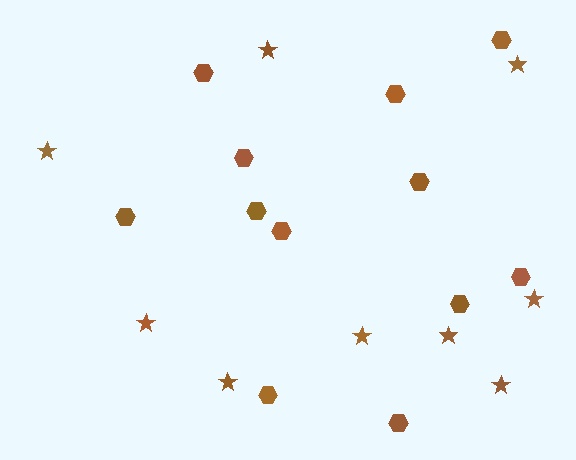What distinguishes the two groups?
There are 2 groups: one group of hexagons (12) and one group of stars (9).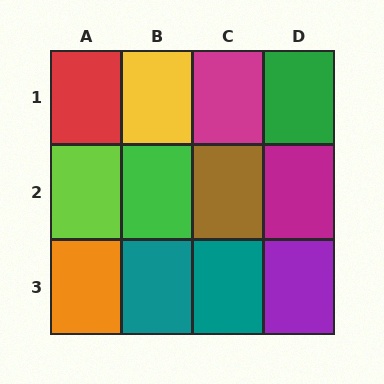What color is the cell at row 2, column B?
Green.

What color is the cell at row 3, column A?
Orange.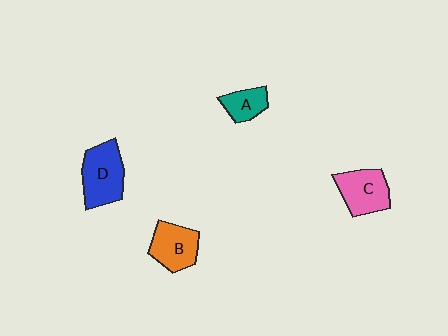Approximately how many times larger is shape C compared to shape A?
Approximately 1.7 times.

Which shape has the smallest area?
Shape A (teal).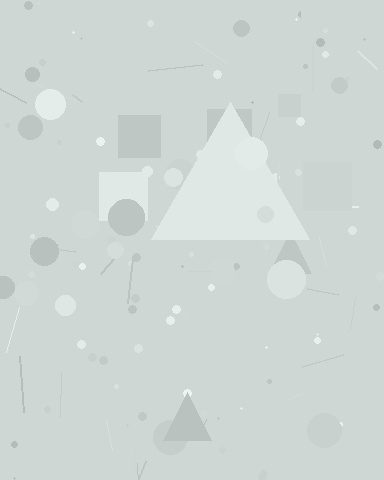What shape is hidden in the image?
A triangle is hidden in the image.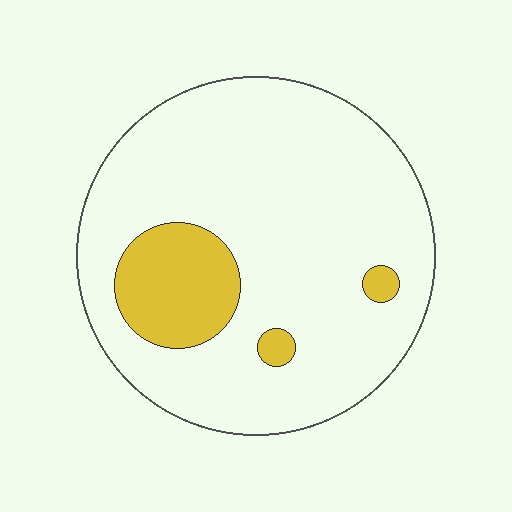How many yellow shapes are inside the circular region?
3.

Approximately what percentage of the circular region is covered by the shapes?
Approximately 15%.